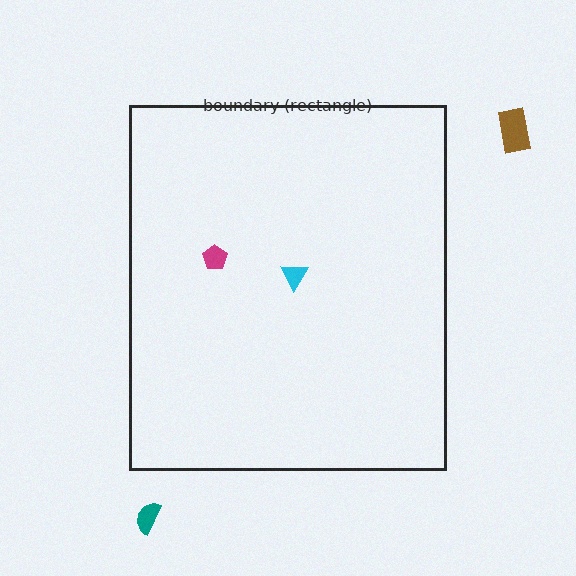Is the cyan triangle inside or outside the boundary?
Inside.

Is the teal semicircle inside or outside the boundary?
Outside.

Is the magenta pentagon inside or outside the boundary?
Inside.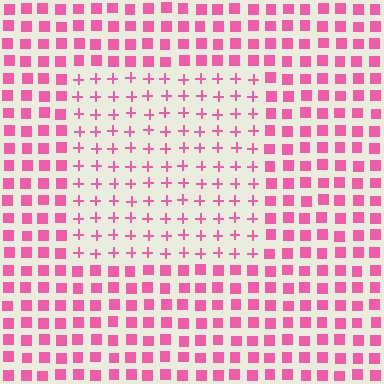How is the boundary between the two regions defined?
The boundary is defined by a change in element shape: plus signs inside vs. squares outside. All elements share the same color and spacing.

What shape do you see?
I see a rectangle.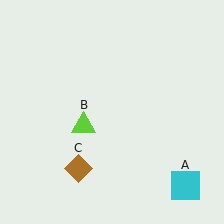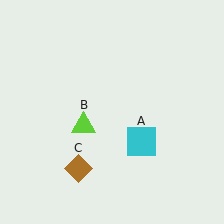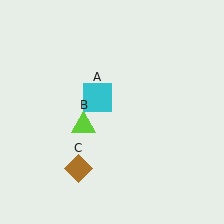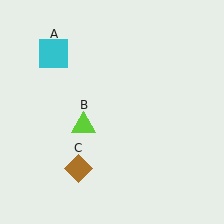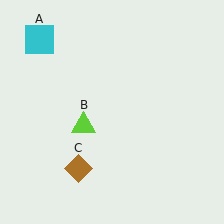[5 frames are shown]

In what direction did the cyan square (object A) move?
The cyan square (object A) moved up and to the left.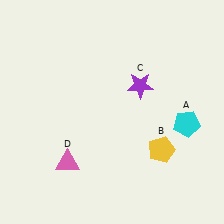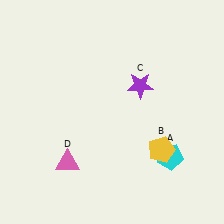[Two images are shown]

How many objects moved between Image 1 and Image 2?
1 object moved between the two images.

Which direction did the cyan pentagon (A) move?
The cyan pentagon (A) moved down.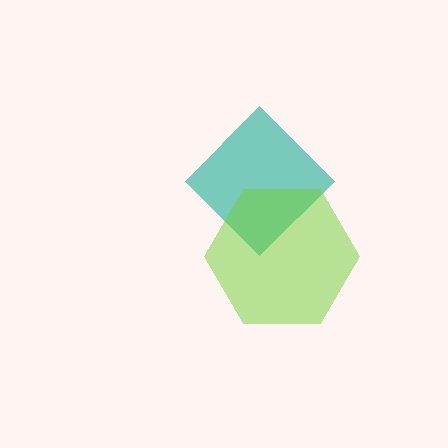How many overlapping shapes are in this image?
There are 2 overlapping shapes in the image.